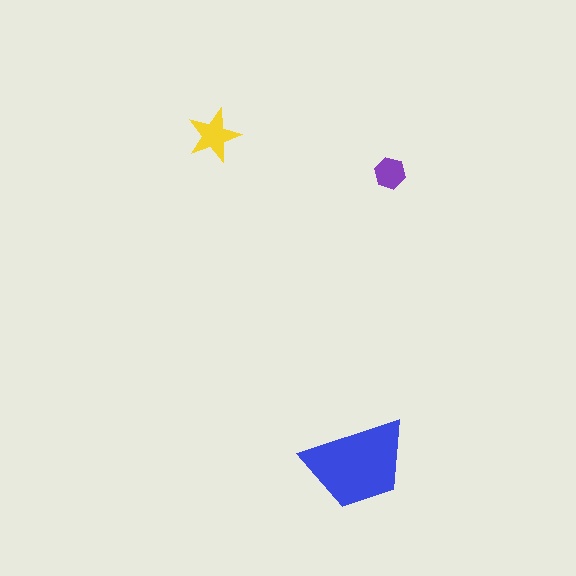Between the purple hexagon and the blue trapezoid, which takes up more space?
The blue trapezoid.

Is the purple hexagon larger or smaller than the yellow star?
Smaller.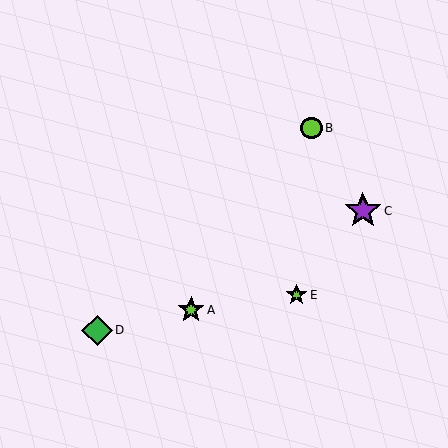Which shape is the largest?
The purple star (labeled C) is the largest.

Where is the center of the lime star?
The center of the lime star is at (297, 295).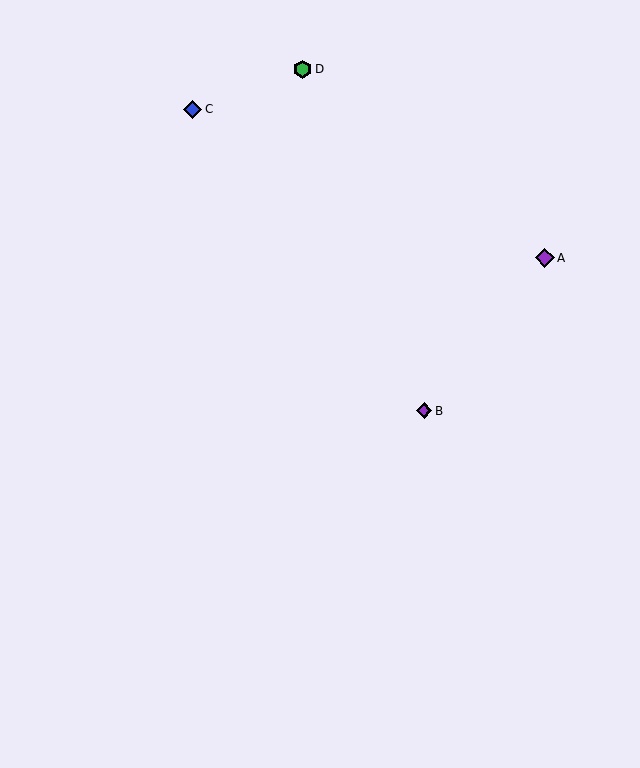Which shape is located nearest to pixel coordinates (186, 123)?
The blue diamond (labeled C) at (193, 109) is nearest to that location.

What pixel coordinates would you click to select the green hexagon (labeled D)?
Click at (302, 69) to select the green hexagon D.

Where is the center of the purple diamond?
The center of the purple diamond is at (545, 258).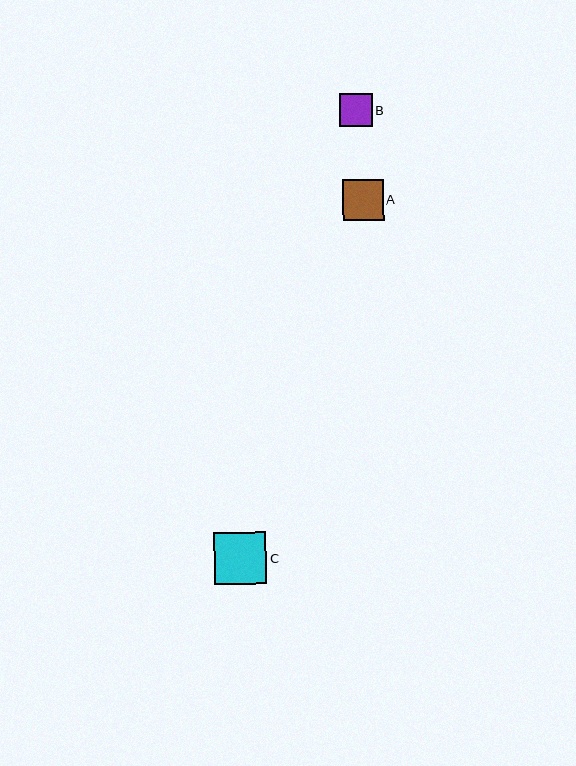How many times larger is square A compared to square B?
Square A is approximately 1.3 times the size of square B.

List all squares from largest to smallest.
From largest to smallest: C, A, B.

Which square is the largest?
Square C is the largest with a size of approximately 52 pixels.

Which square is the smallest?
Square B is the smallest with a size of approximately 32 pixels.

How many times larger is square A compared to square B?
Square A is approximately 1.3 times the size of square B.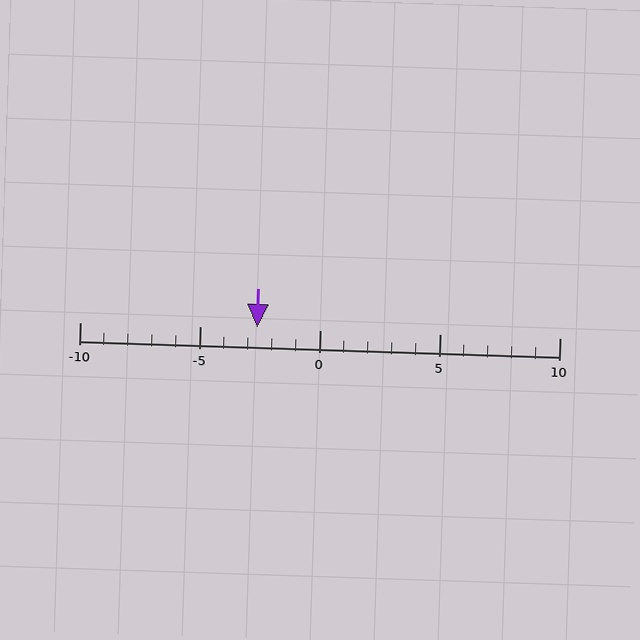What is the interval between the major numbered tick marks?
The major tick marks are spaced 5 units apart.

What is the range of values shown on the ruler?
The ruler shows values from -10 to 10.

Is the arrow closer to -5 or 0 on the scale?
The arrow is closer to -5.